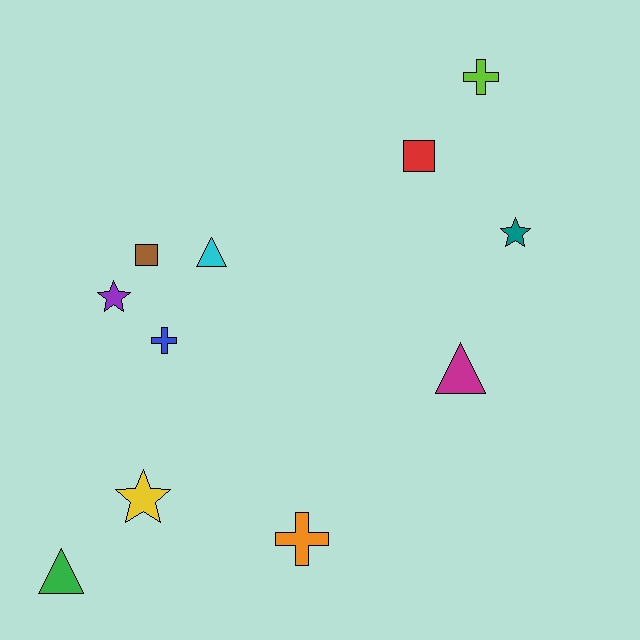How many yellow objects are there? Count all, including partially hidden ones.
There is 1 yellow object.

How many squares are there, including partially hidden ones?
There are 2 squares.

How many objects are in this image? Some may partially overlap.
There are 11 objects.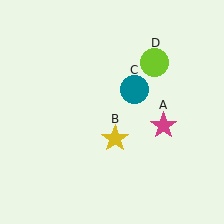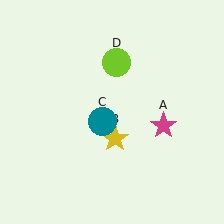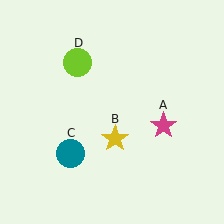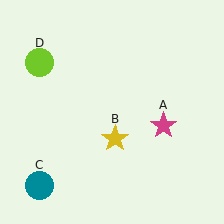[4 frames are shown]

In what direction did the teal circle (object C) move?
The teal circle (object C) moved down and to the left.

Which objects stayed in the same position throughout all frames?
Magenta star (object A) and yellow star (object B) remained stationary.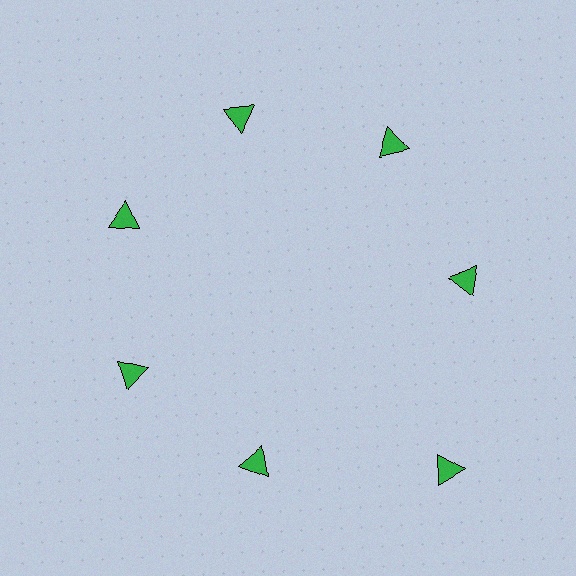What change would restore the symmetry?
The symmetry would be restored by moving it inward, back onto the ring so that all 7 triangles sit at equal angles and equal distance from the center.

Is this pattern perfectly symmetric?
No. The 7 green triangles are arranged in a ring, but one element near the 5 o'clock position is pushed outward from the center, breaking the 7-fold rotational symmetry.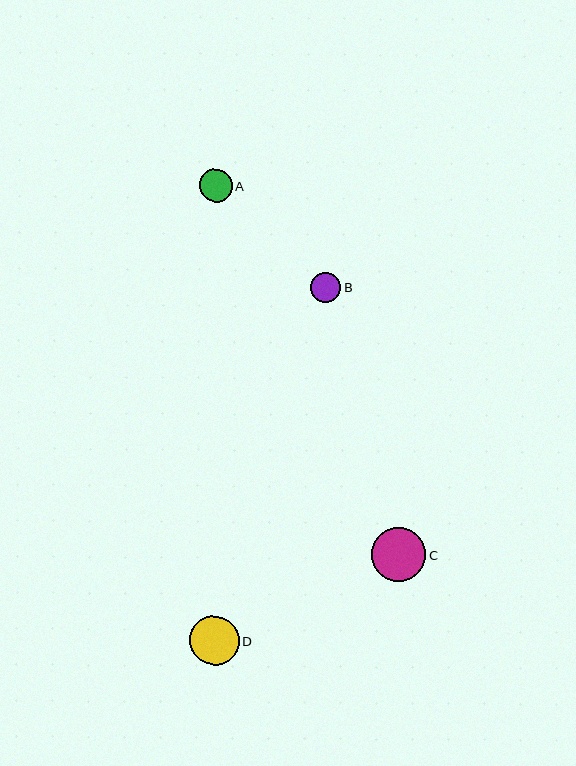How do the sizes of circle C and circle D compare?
Circle C and circle D are approximately the same size.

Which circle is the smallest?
Circle B is the smallest with a size of approximately 30 pixels.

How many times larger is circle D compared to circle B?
Circle D is approximately 1.6 times the size of circle B.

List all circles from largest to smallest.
From largest to smallest: C, D, A, B.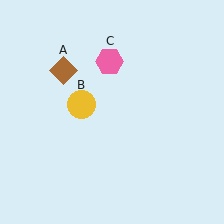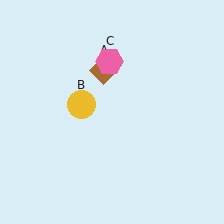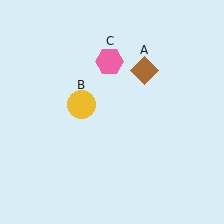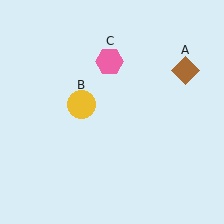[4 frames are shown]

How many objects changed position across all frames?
1 object changed position: brown diamond (object A).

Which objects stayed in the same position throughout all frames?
Yellow circle (object B) and pink hexagon (object C) remained stationary.